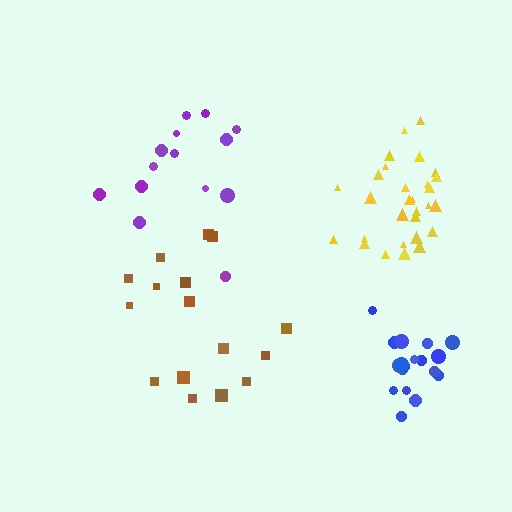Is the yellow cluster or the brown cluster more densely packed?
Yellow.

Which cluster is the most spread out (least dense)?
Brown.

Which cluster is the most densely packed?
Blue.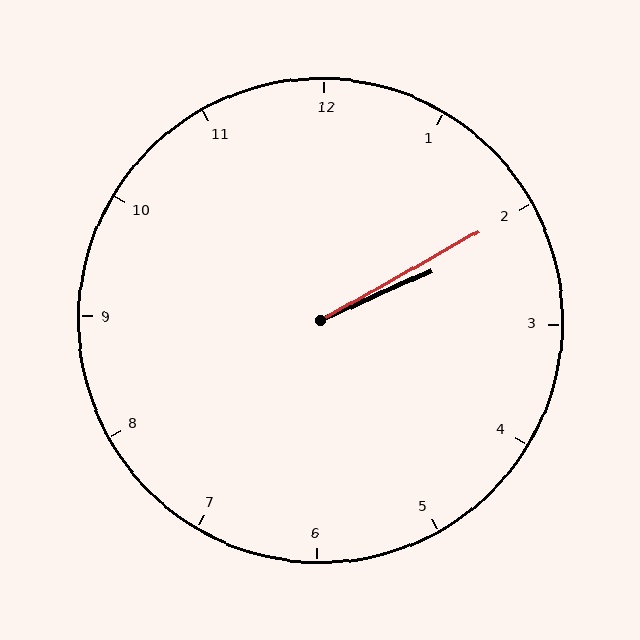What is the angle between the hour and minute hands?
Approximately 5 degrees.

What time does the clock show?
2:10.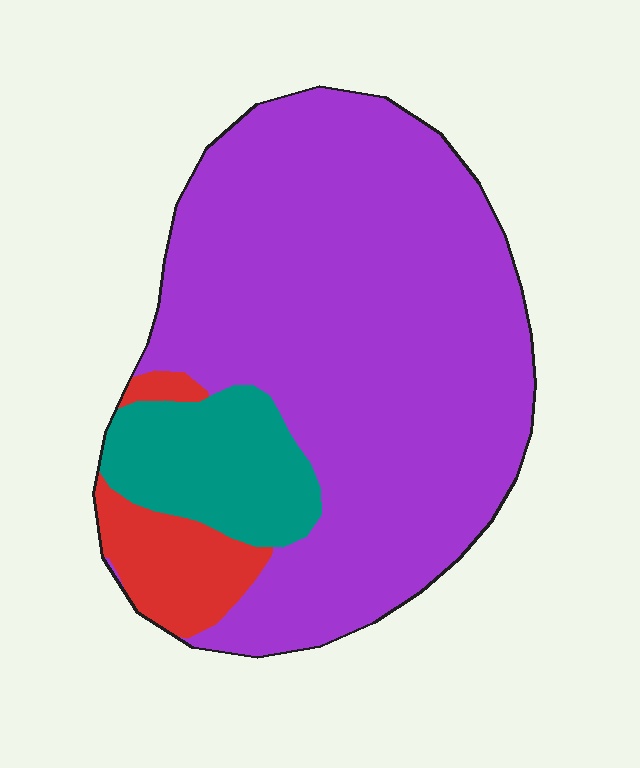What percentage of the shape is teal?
Teal covers 14% of the shape.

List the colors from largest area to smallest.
From largest to smallest: purple, teal, red.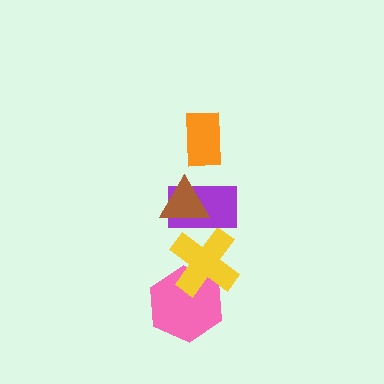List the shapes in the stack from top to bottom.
From top to bottom: the orange rectangle, the brown triangle, the purple rectangle, the yellow cross, the pink hexagon.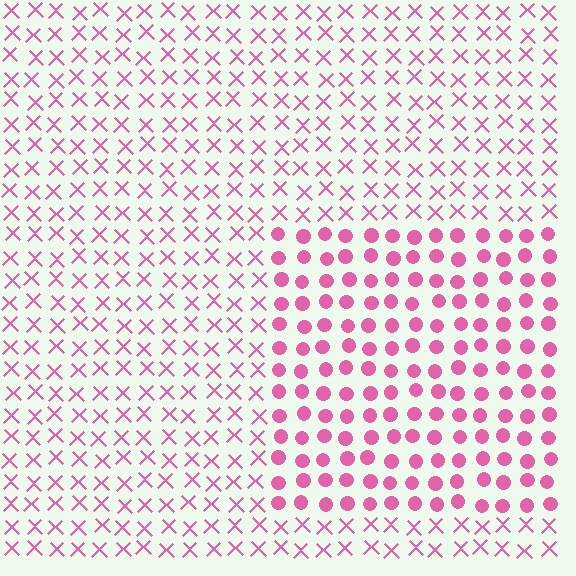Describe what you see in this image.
The image is filled with small pink elements arranged in a uniform grid. A rectangle-shaped region contains circles, while the surrounding area contains X marks. The boundary is defined purely by the change in element shape.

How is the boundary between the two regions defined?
The boundary is defined by a change in element shape: circles inside vs. X marks outside. All elements share the same color and spacing.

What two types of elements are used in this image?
The image uses circles inside the rectangle region and X marks outside it.